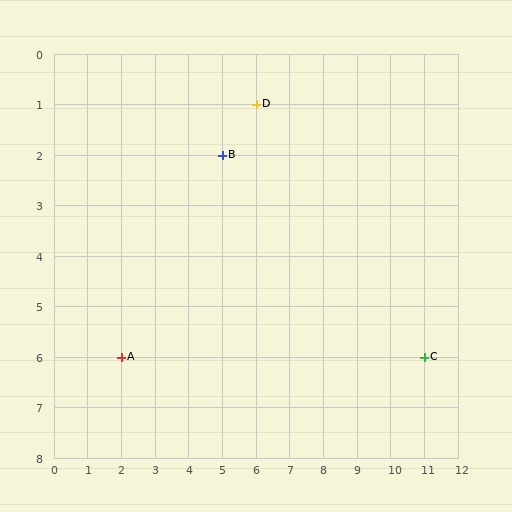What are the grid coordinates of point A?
Point A is at grid coordinates (2, 6).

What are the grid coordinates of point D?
Point D is at grid coordinates (6, 1).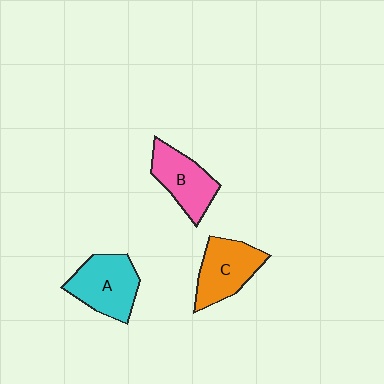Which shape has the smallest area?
Shape B (pink).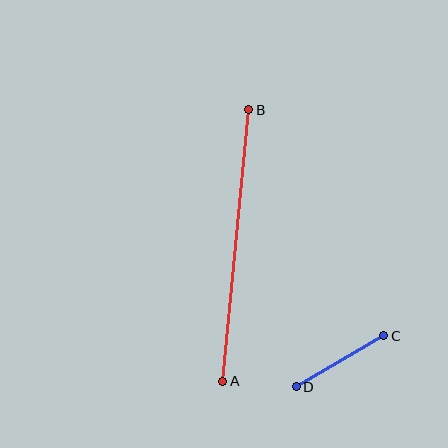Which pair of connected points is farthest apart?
Points A and B are farthest apart.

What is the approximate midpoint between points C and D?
The midpoint is at approximately (340, 361) pixels.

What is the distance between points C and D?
The distance is approximately 101 pixels.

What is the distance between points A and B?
The distance is approximately 273 pixels.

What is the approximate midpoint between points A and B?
The midpoint is at approximately (236, 245) pixels.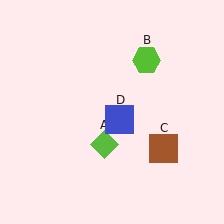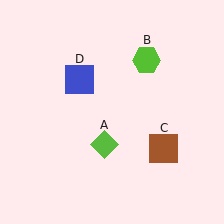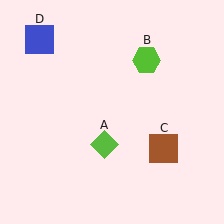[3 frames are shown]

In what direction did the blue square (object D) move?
The blue square (object D) moved up and to the left.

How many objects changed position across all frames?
1 object changed position: blue square (object D).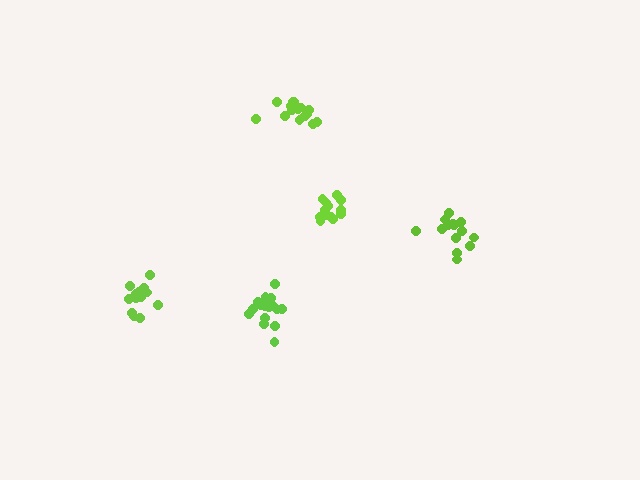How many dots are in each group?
Group 1: 17 dots, Group 2: 18 dots, Group 3: 14 dots, Group 4: 13 dots, Group 5: 14 dots (76 total).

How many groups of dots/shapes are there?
There are 5 groups.